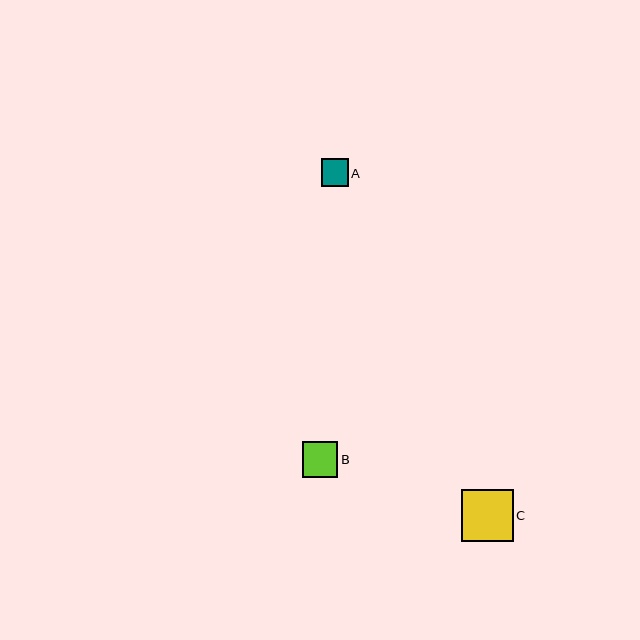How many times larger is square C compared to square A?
Square C is approximately 1.9 times the size of square A.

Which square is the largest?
Square C is the largest with a size of approximately 52 pixels.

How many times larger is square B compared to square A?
Square B is approximately 1.3 times the size of square A.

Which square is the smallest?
Square A is the smallest with a size of approximately 27 pixels.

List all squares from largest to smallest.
From largest to smallest: C, B, A.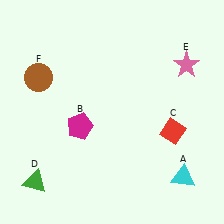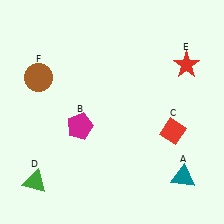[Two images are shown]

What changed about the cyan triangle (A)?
In Image 1, A is cyan. In Image 2, it changed to teal.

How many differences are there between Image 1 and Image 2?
There are 2 differences between the two images.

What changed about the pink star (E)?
In Image 1, E is pink. In Image 2, it changed to red.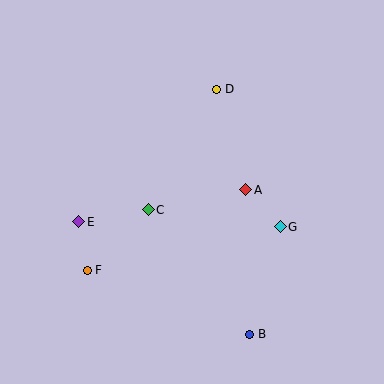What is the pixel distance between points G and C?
The distance between G and C is 133 pixels.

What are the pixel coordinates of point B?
Point B is at (250, 334).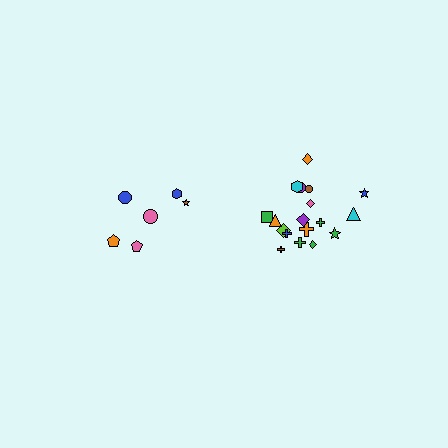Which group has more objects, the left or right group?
The right group.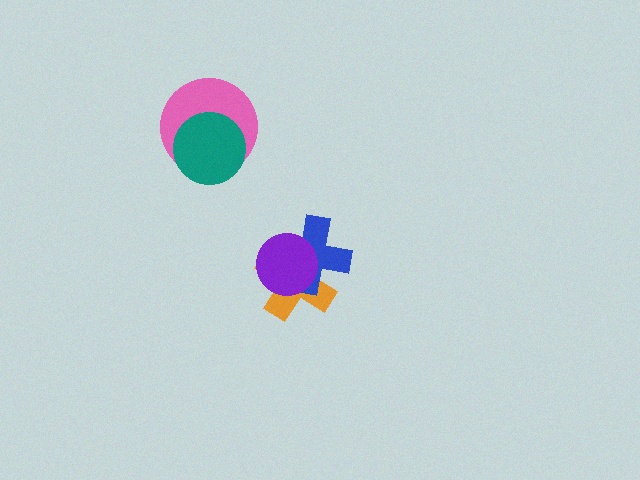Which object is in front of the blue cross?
The purple circle is in front of the blue cross.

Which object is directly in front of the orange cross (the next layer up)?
The blue cross is directly in front of the orange cross.